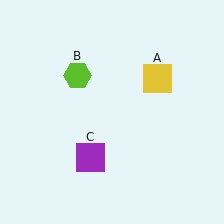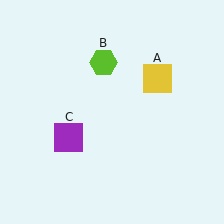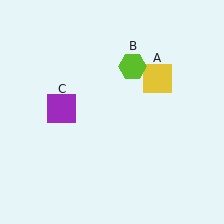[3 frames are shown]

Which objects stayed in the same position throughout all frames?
Yellow square (object A) remained stationary.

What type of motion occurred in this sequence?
The lime hexagon (object B), purple square (object C) rotated clockwise around the center of the scene.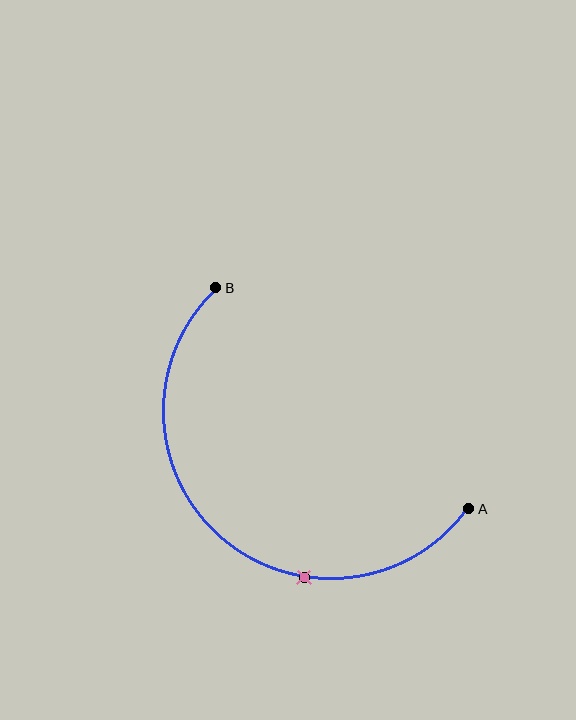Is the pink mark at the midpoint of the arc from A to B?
No. The pink mark lies on the arc but is closer to endpoint A. The arc midpoint would be at the point on the curve equidistant along the arc from both A and B.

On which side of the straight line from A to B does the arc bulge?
The arc bulges below and to the left of the straight line connecting A and B.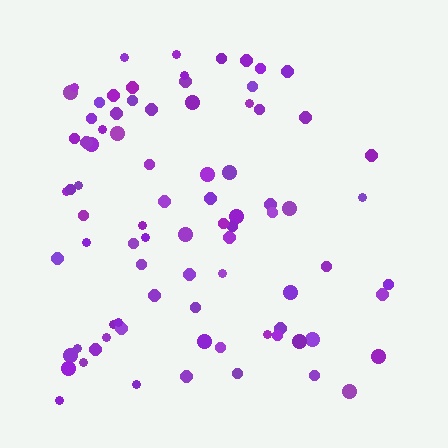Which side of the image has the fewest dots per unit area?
The right.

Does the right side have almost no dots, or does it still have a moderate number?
Still a moderate number, just noticeably fewer than the left.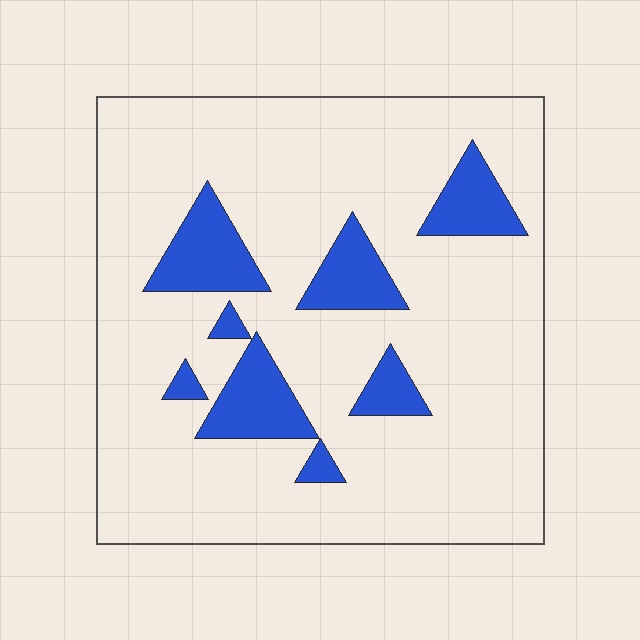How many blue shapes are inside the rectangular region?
8.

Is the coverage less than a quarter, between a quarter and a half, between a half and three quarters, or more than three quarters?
Less than a quarter.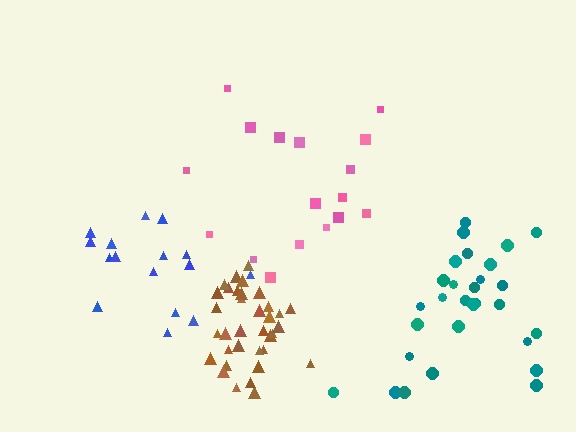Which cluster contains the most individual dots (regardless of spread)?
Brown (35).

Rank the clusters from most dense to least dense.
brown, blue, teal, pink.